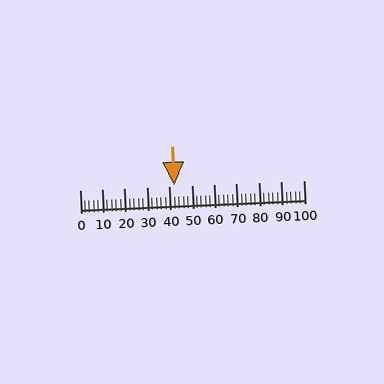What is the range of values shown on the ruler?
The ruler shows values from 0 to 100.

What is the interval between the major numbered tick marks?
The major tick marks are spaced 10 units apart.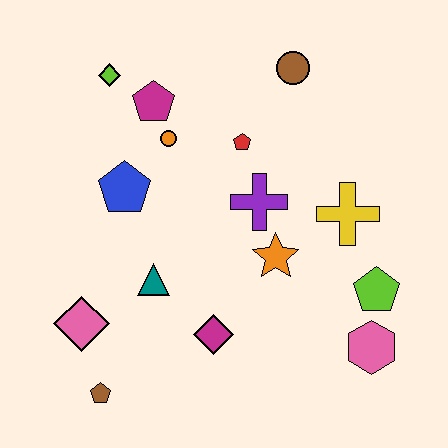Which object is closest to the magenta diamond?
The teal triangle is closest to the magenta diamond.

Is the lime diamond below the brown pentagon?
No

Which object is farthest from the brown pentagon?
The brown circle is farthest from the brown pentagon.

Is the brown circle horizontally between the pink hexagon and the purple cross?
Yes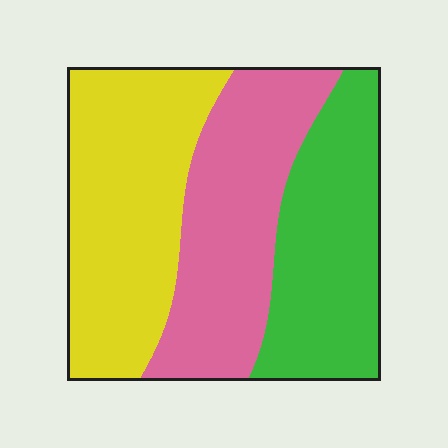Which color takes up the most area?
Yellow, at roughly 35%.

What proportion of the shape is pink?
Pink takes up about one third (1/3) of the shape.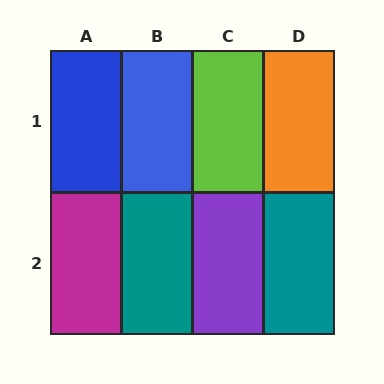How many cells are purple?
1 cell is purple.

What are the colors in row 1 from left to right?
Blue, blue, lime, orange.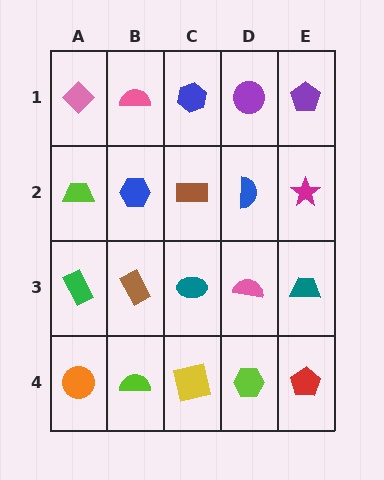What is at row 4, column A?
An orange circle.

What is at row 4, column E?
A red pentagon.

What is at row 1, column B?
A pink semicircle.